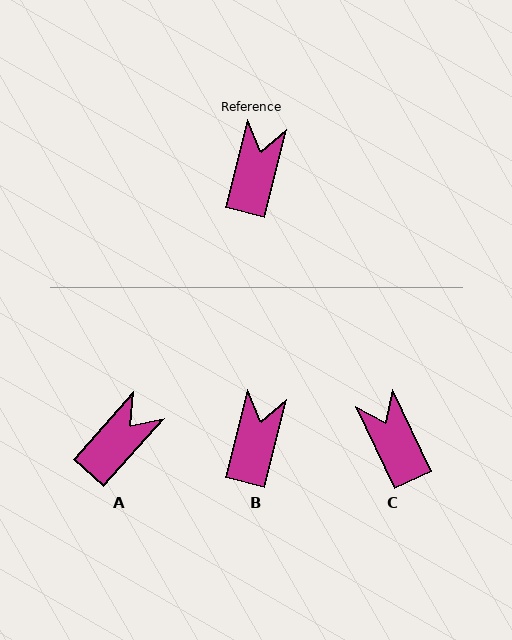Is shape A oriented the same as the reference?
No, it is off by about 27 degrees.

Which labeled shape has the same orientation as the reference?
B.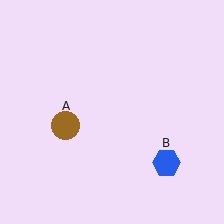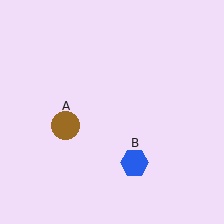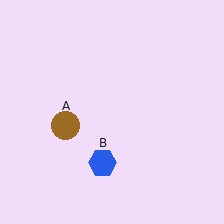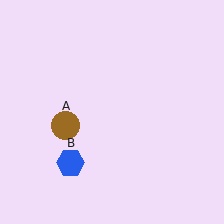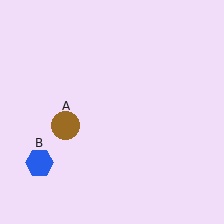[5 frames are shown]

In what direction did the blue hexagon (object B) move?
The blue hexagon (object B) moved left.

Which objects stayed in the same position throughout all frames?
Brown circle (object A) remained stationary.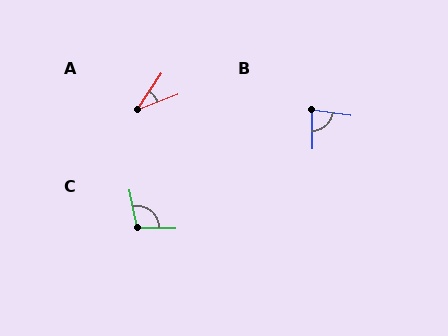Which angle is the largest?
C, at approximately 102 degrees.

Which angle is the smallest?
A, at approximately 34 degrees.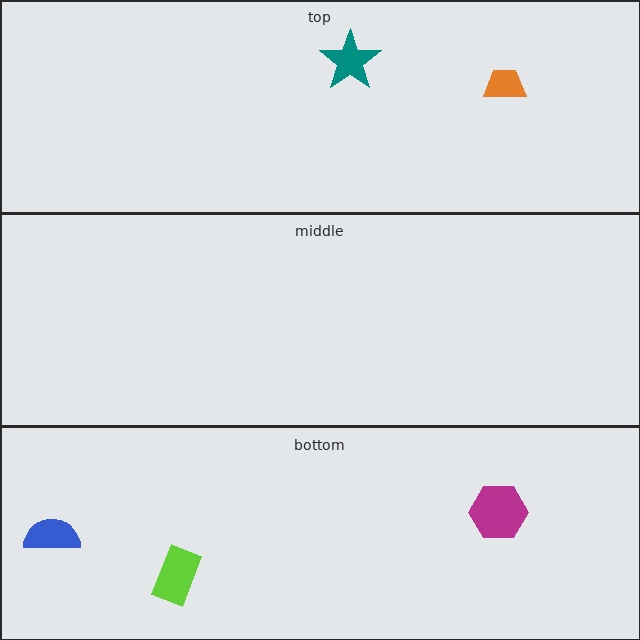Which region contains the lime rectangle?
The bottom region.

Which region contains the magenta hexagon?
The bottom region.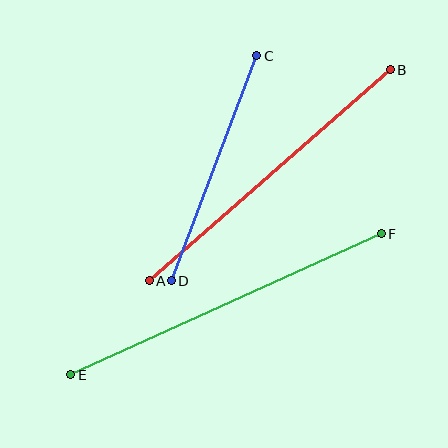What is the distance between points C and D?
The distance is approximately 241 pixels.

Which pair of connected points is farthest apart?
Points E and F are farthest apart.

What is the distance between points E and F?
The distance is approximately 341 pixels.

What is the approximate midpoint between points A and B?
The midpoint is at approximately (270, 175) pixels.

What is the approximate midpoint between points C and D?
The midpoint is at approximately (214, 168) pixels.